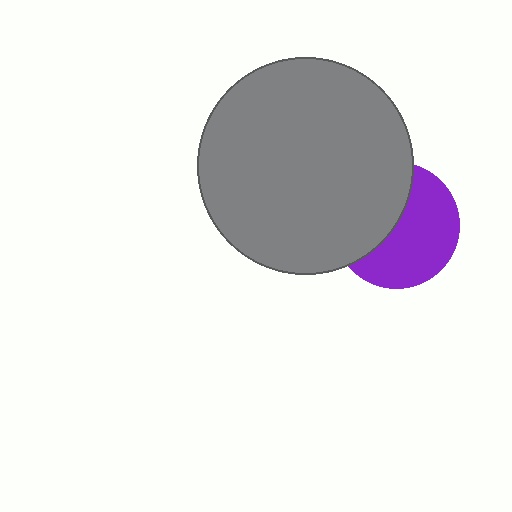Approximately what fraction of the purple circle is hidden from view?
Roughly 44% of the purple circle is hidden behind the gray circle.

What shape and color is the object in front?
The object in front is a gray circle.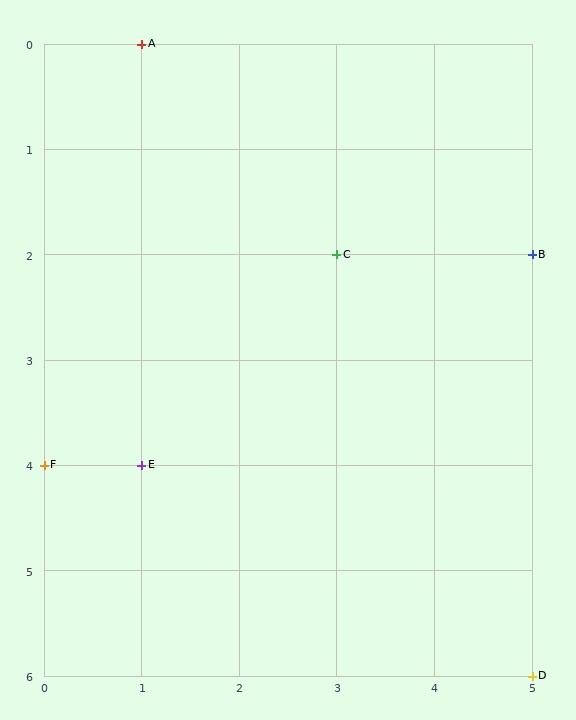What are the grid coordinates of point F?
Point F is at grid coordinates (0, 4).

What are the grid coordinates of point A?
Point A is at grid coordinates (1, 0).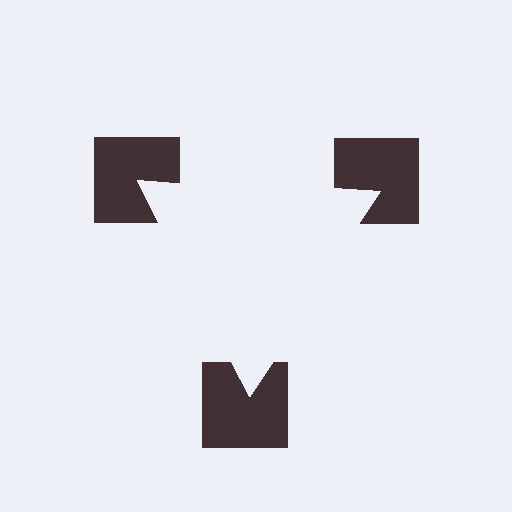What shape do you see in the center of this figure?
An illusory triangle — its edges are inferred from the aligned wedge cuts in the notched squares, not physically drawn.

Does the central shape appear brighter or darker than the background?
It typically appears slightly brighter than the background, even though no actual brightness change is drawn.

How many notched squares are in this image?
There are 3 — one at each vertex of the illusory triangle.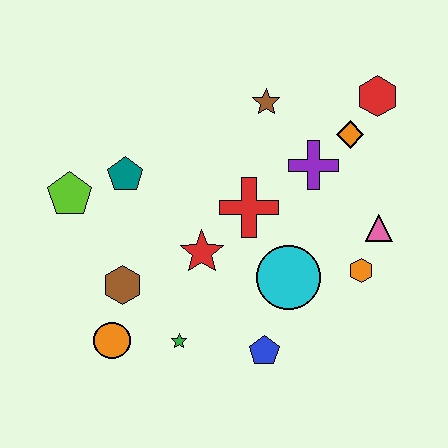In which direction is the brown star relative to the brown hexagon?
The brown star is above the brown hexagon.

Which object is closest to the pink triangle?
The orange hexagon is closest to the pink triangle.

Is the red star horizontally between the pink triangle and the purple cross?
No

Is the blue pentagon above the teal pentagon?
No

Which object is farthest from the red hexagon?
The orange circle is farthest from the red hexagon.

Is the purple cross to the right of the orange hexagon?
No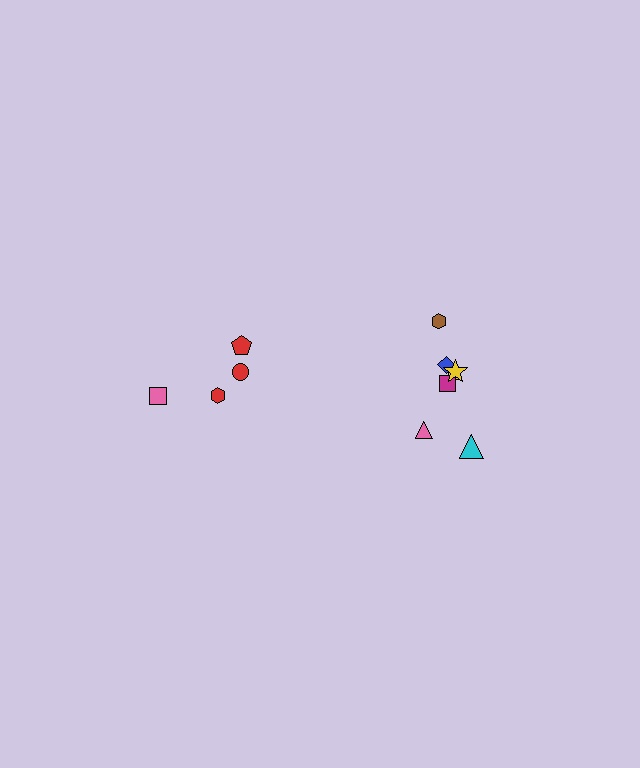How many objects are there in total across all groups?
There are 11 objects.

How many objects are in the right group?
There are 7 objects.